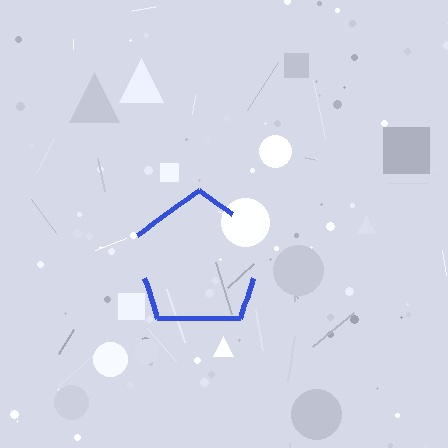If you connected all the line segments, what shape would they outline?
They would outline a pentagon.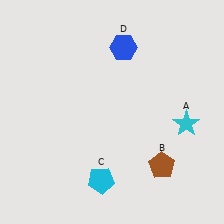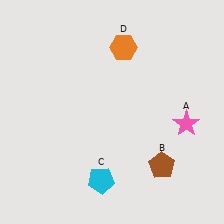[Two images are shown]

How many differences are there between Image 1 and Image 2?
There are 2 differences between the two images.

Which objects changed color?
A changed from cyan to pink. D changed from blue to orange.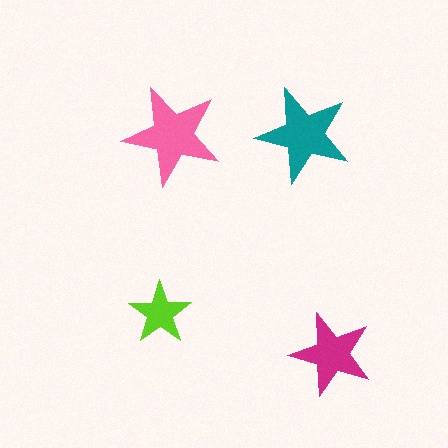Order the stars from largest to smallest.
the pink one, the teal one, the magenta one, the lime one.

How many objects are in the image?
There are 4 objects in the image.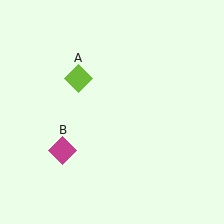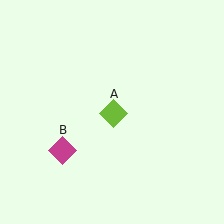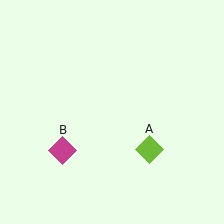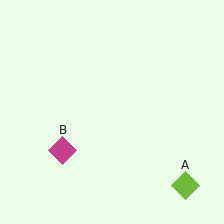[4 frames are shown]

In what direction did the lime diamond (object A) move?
The lime diamond (object A) moved down and to the right.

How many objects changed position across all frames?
1 object changed position: lime diamond (object A).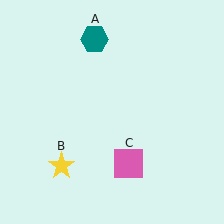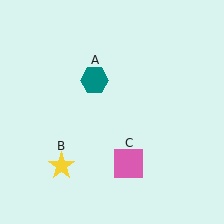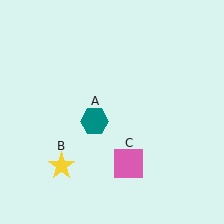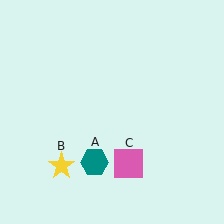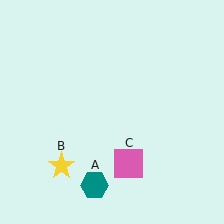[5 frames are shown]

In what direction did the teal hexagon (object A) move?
The teal hexagon (object A) moved down.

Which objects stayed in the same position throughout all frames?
Yellow star (object B) and pink square (object C) remained stationary.